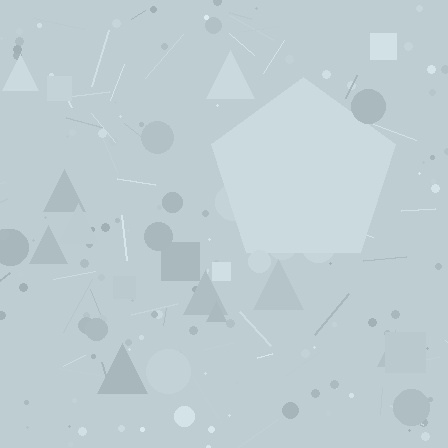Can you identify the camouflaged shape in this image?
The camouflaged shape is a pentagon.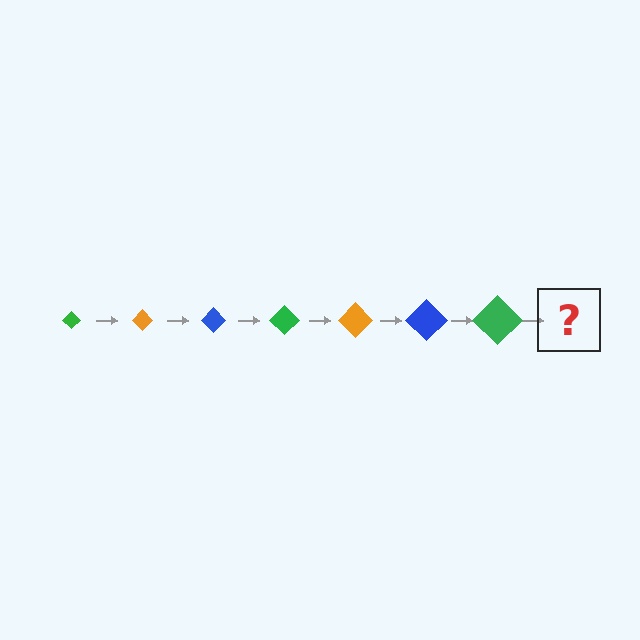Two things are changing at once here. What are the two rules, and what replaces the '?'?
The two rules are that the diamond grows larger each step and the color cycles through green, orange, and blue. The '?' should be an orange diamond, larger than the previous one.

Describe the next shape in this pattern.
It should be an orange diamond, larger than the previous one.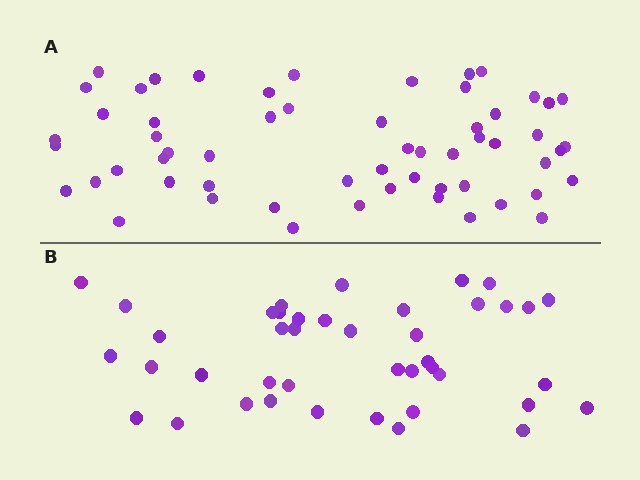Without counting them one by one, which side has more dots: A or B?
Region A (the top region) has more dots.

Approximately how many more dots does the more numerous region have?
Region A has approximately 15 more dots than region B.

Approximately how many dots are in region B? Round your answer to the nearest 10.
About 40 dots. (The exact count is 42, which rounds to 40.)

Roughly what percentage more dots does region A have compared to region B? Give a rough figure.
About 40% more.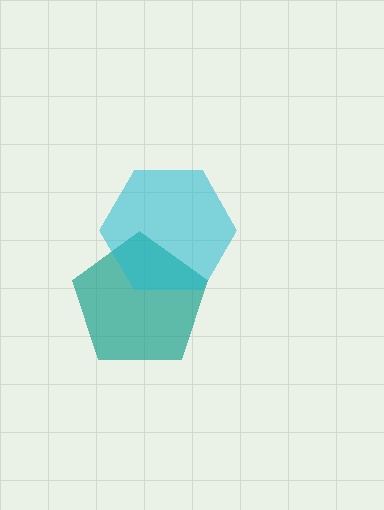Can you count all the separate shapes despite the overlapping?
Yes, there are 2 separate shapes.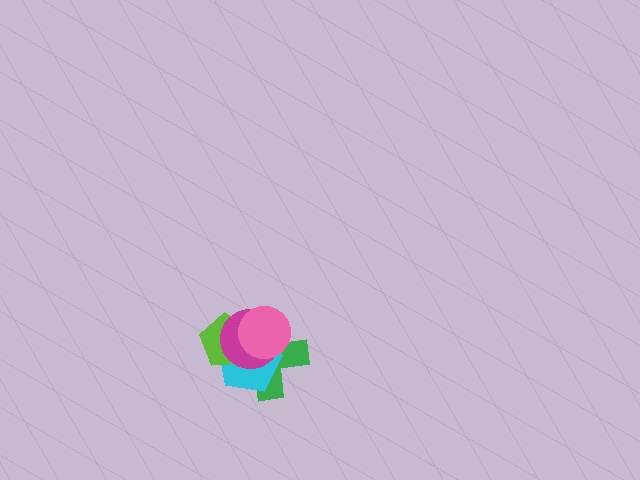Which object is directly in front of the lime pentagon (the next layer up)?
The magenta circle is directly in front of the lime pentagon.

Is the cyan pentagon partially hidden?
Yes, it is partially covered by another shape.